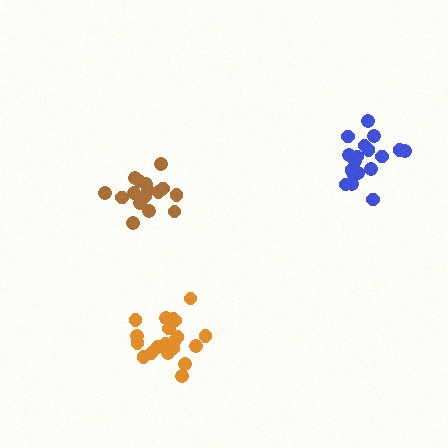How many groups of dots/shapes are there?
There are 3 groups.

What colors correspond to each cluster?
The clusters are colored: blue, brown, orange.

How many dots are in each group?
Group 1: 20 dots, Group 2: 16 dots, Group 3: 20 dots (56 total).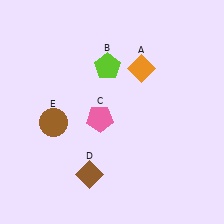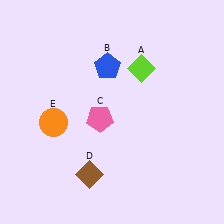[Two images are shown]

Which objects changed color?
A changed from orange to lime. B changed from lime to blue. E changed from brown to orange.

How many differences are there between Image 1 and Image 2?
There are 3 differences between the two images.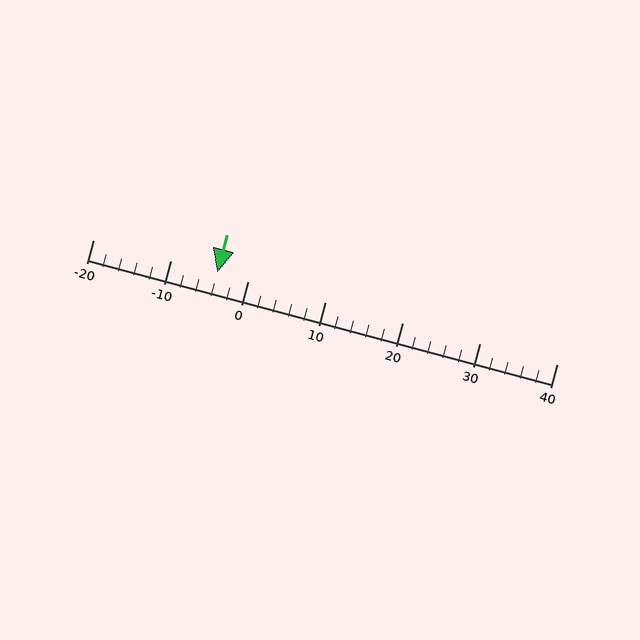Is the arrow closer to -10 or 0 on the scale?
The arrow is closer to 0.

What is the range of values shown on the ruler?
The ruler shows values from -20 to 40.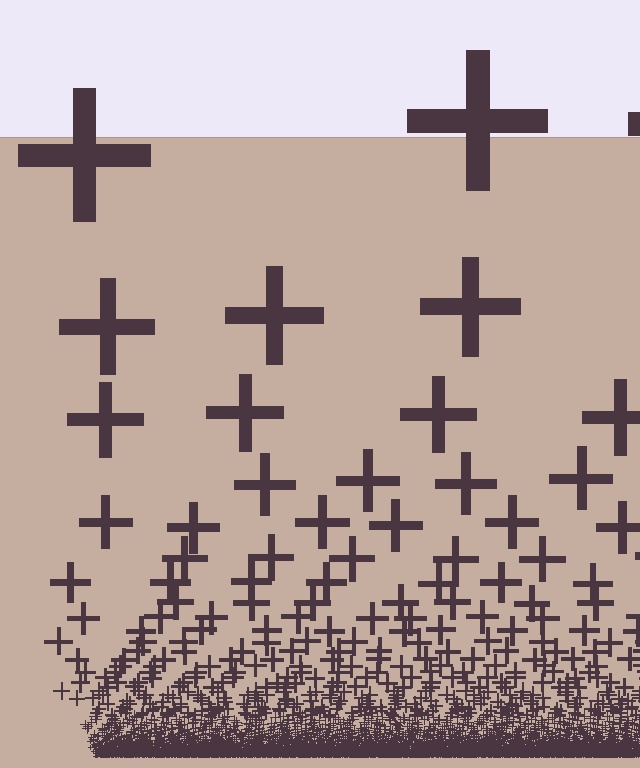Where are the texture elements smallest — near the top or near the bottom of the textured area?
Near the bottom.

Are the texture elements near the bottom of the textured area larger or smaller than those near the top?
Smaller. The gradient is inverted — elements near the bottom are smaller and denser.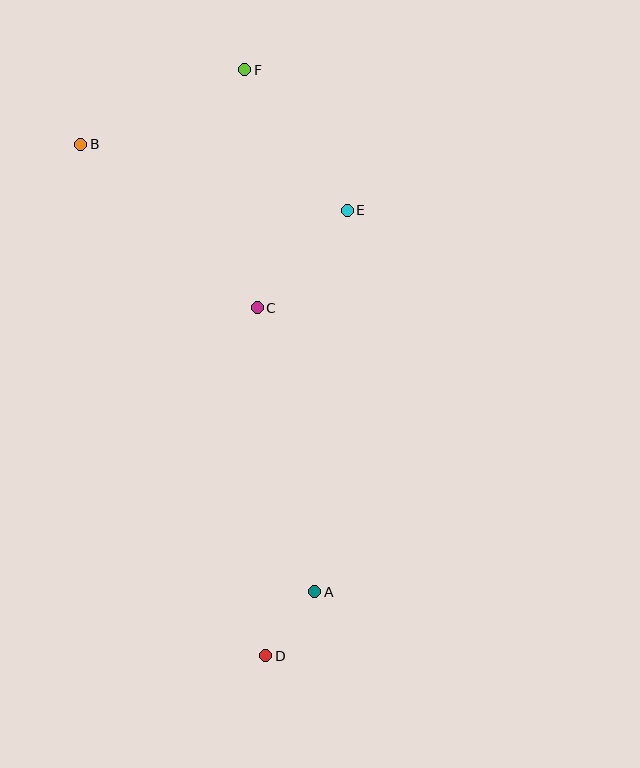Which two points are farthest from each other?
Points D and F are farthest from each other.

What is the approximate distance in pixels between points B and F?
The distance between B and F is approximately 180 pixels.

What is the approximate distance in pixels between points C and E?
The distance between C and E is approximately 133 pixels.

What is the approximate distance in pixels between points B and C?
The distance between B and C is approximately 241 pixels.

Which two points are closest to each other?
Points A and D are closest to each other.